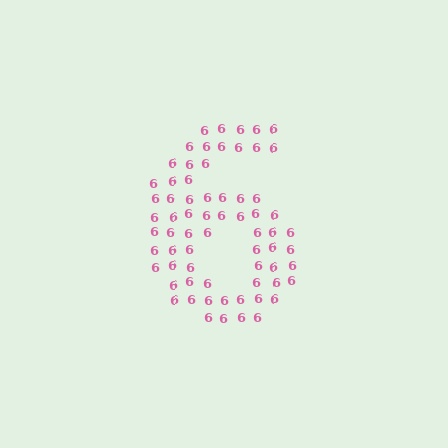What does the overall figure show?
The overall figure shows the digit 6.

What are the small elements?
The small elements are digit 6's.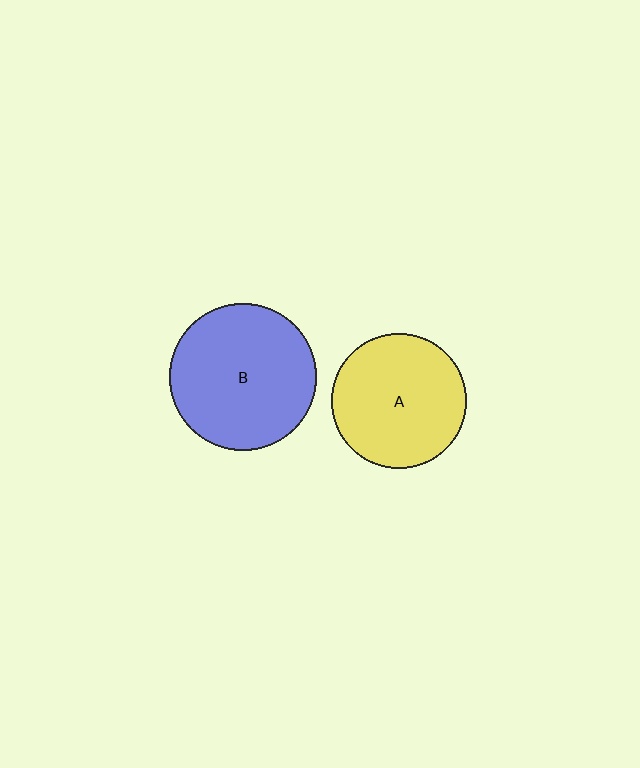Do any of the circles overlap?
No, none of the circles overlap.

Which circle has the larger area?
Circle B (blue).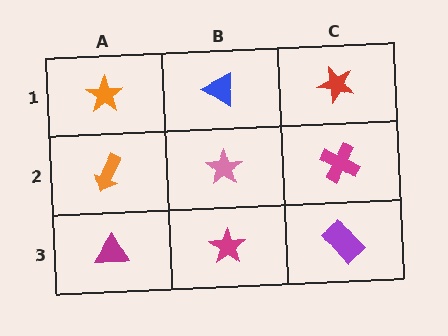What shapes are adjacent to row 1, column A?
An orange arrow (row 2, column A), a blue triangle (row 1, column B).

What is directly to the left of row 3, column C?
A magenta star.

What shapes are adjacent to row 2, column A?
An orange star (row 1, column A), a magenta triangle (row 3, column A), a pink star (row 2, column B).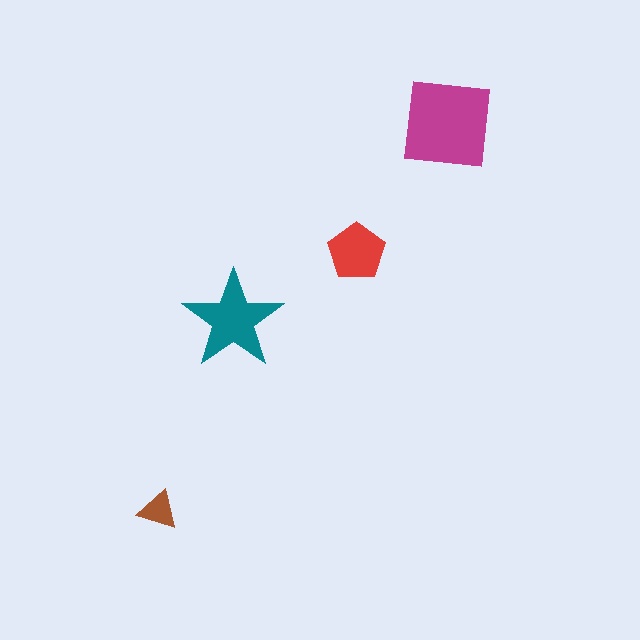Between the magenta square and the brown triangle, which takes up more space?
The magenta square.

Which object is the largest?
The magenta square.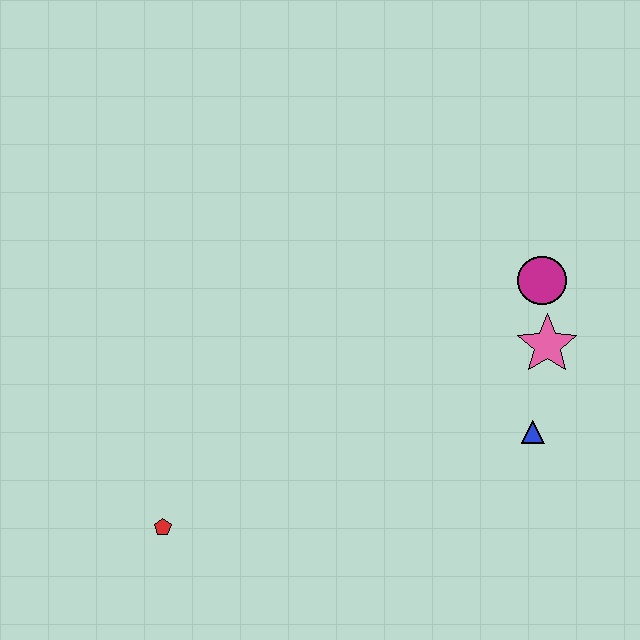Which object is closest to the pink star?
The magenta circle is closest to the pink star.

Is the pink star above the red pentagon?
Yes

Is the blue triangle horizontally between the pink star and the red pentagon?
Yes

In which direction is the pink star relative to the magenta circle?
The pink star is below the magenta circle.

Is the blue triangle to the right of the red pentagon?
Yes